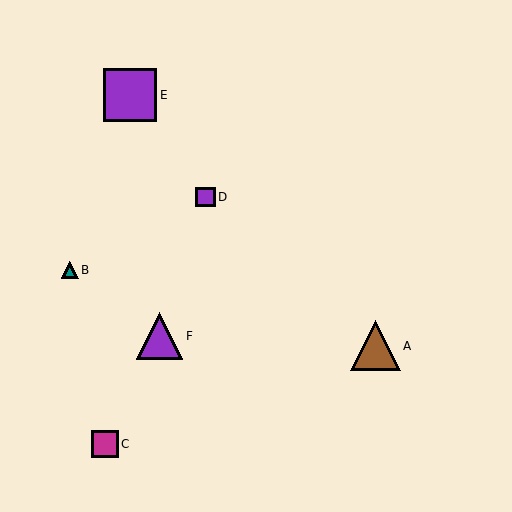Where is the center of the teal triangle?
The center of the teal triangle is at (70, 270).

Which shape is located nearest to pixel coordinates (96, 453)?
The magenta square (labeled C) at (105, 444) is nearest to that location.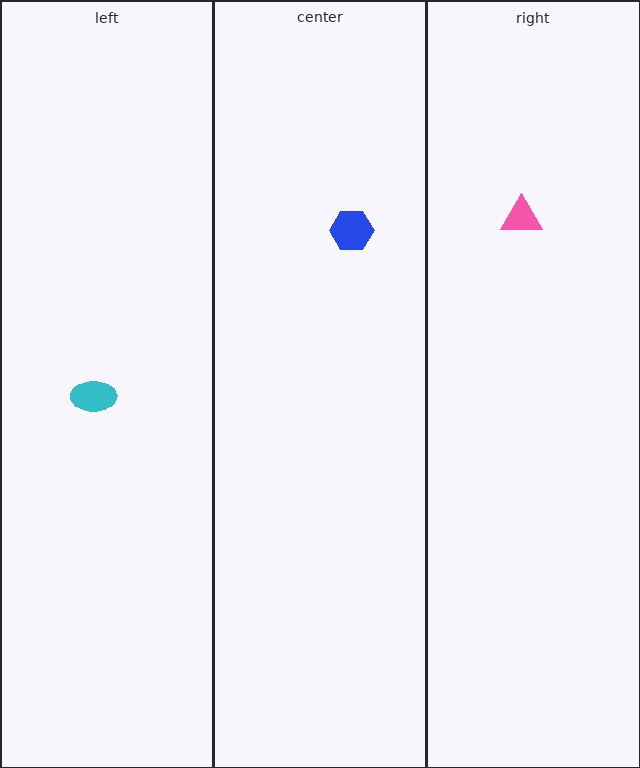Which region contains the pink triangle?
The right region.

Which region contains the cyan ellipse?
The left region.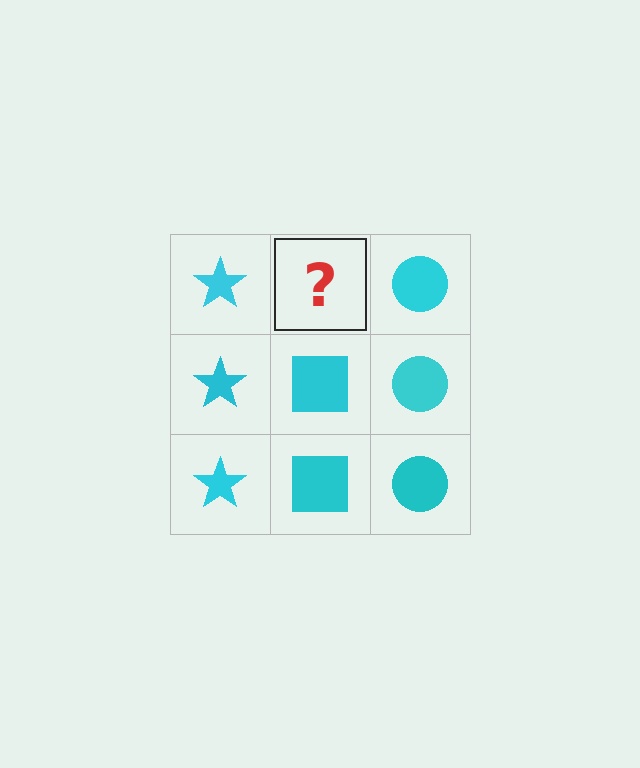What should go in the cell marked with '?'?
The missing cell should contain a cyan square.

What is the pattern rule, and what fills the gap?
The rule is that each column has a consistent shape. The gap should be filled with a cyan square.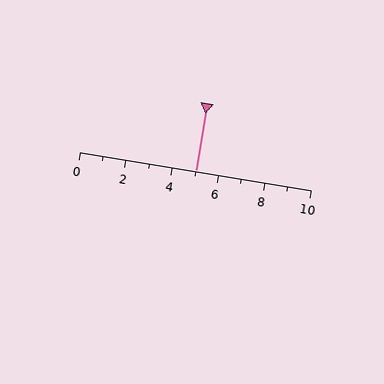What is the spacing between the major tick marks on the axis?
The major ticks are spaced 2 apart.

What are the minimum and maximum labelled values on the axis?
The axis runs from 0 to 10.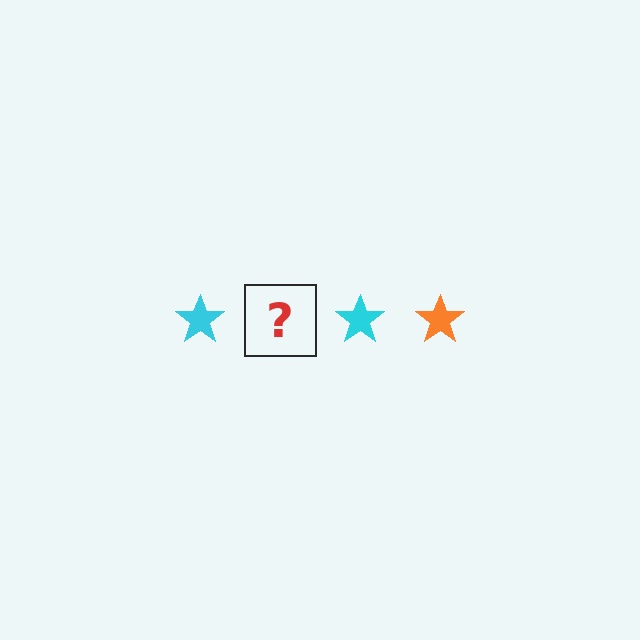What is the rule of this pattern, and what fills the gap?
The rule is that the pattern cycles through cyan, orange stars. The gap should be filled with an orange star.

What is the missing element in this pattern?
The missing element is an orange star.